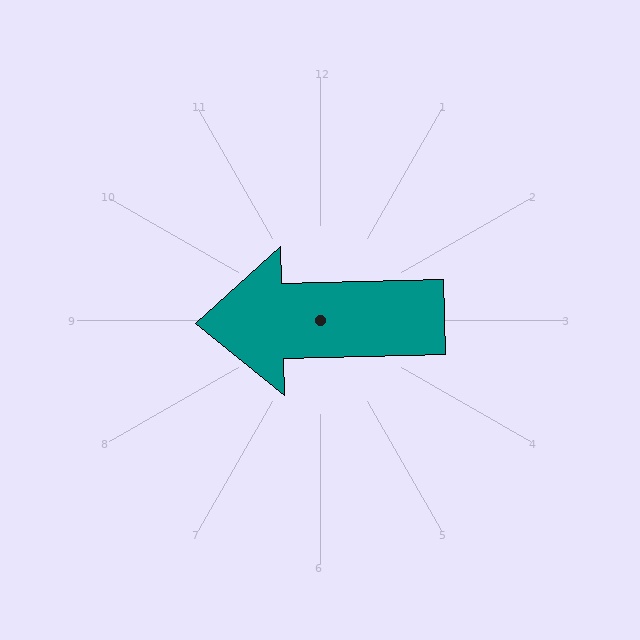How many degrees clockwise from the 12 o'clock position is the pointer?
Approximately 269 degrees.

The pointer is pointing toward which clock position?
Roughly 9 o'clock.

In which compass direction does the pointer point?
West.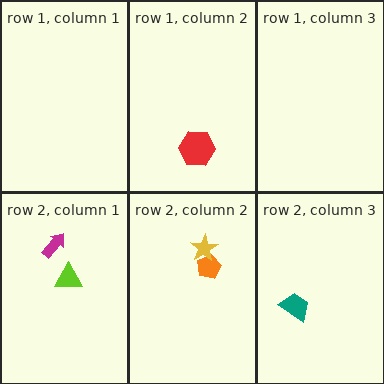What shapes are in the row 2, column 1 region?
The lime triangle, the magenta arrow.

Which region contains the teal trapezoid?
The row 2, column 3 region.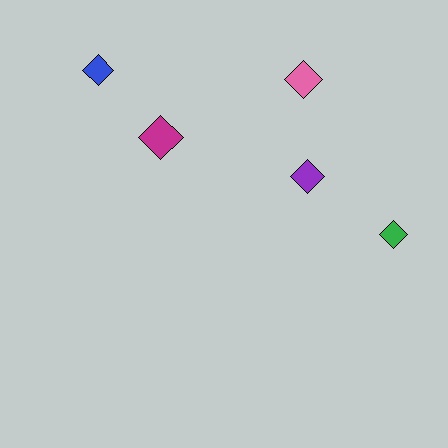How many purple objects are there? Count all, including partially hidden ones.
There is 1 purple object.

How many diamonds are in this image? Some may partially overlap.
There are 5 diamonds.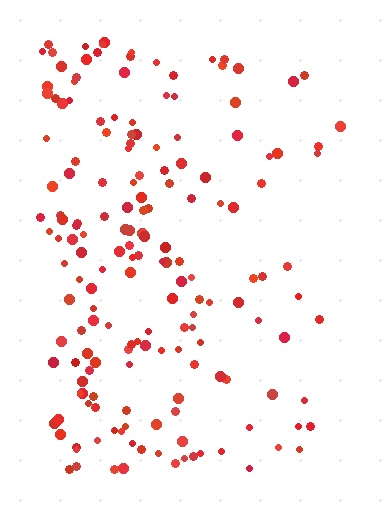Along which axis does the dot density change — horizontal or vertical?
Horizontal.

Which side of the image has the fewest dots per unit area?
The right.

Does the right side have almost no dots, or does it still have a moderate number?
Still a moderate number, just noticeably fewer than the left.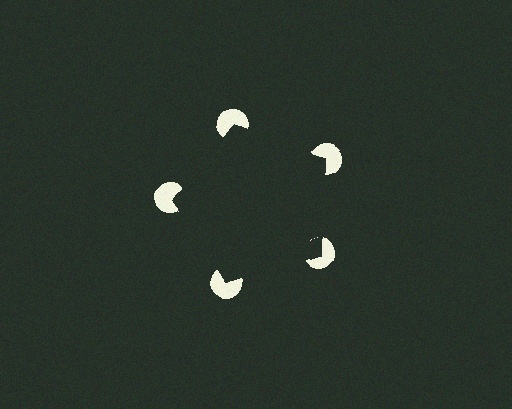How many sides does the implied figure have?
5 sides.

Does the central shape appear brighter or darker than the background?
It typically appears slightly darker than the background, even though no actual brightness change is drawn.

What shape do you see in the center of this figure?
An illusory pentagon — its edges are inferred from the aligned wedge cuts in the pac-man discs, not physically drawn.